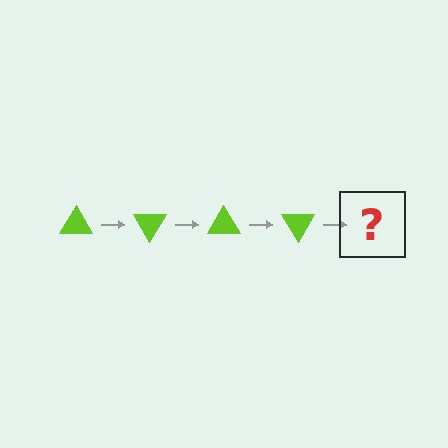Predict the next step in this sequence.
The next step is a lime triangle rotated 240 degrees.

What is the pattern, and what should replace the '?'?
The pattern is that the triangle rotates 60 degrees each step. The '?' should be a lime triangle rotated 240 degrees.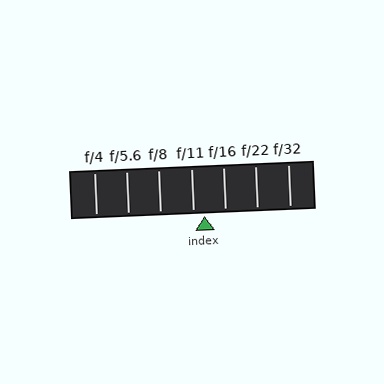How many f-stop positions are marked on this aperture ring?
There are 7 f-stop positions marked.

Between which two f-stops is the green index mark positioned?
The index mark is between f/11 and f/16.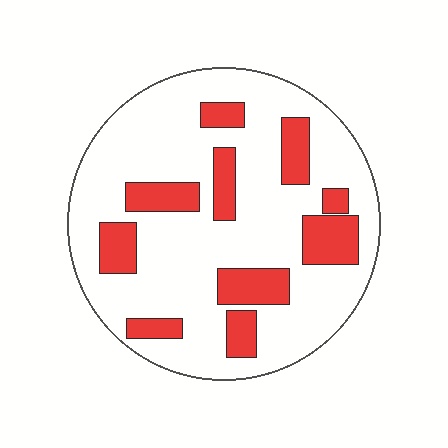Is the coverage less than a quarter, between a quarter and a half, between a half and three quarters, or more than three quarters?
Less than a quarter.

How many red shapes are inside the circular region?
10.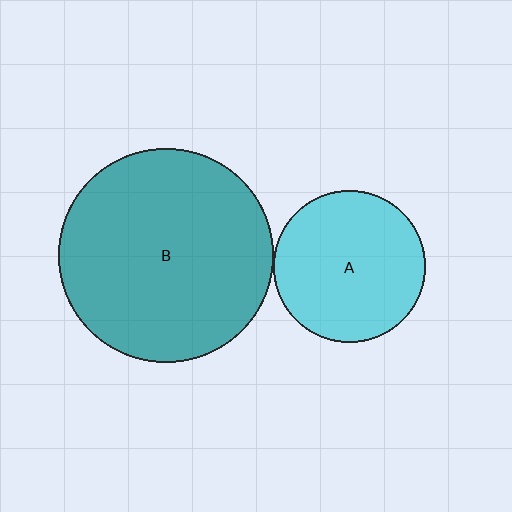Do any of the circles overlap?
No, none of the circles overlap.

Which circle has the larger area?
Circle B (teal).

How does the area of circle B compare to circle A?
Approximately 2.0 times.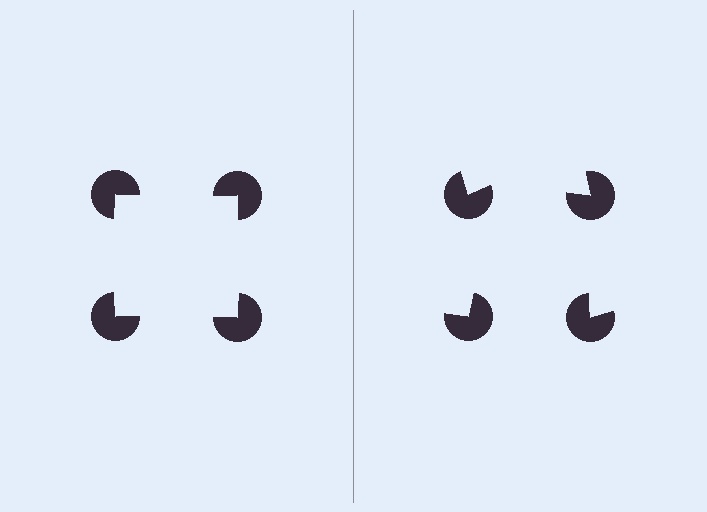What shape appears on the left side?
An illusory square.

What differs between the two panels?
The pac-man discs are positioned identically on both sides; only the wedge orientations differ. On the left they align to a square; on the right they are misaligned.